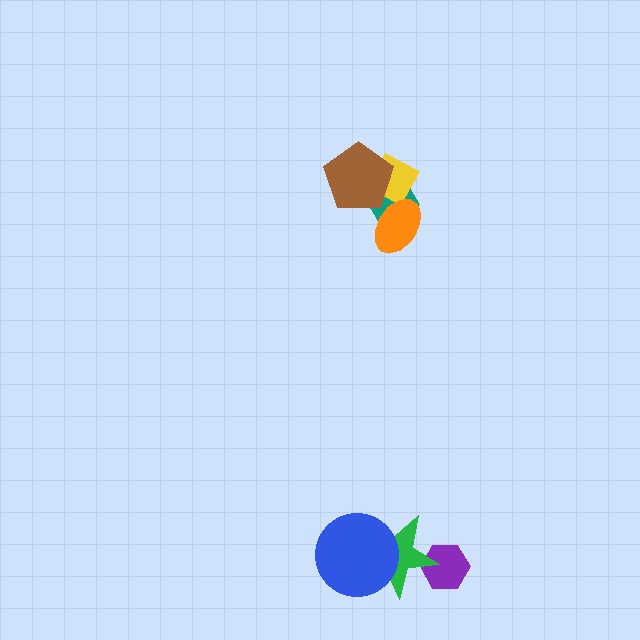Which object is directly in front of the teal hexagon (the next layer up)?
The yellow diamond is directly in front of the teal hexagon.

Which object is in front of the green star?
The blue circle is in front of the green star.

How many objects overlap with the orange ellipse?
2 objects overlap with the orange ellipse.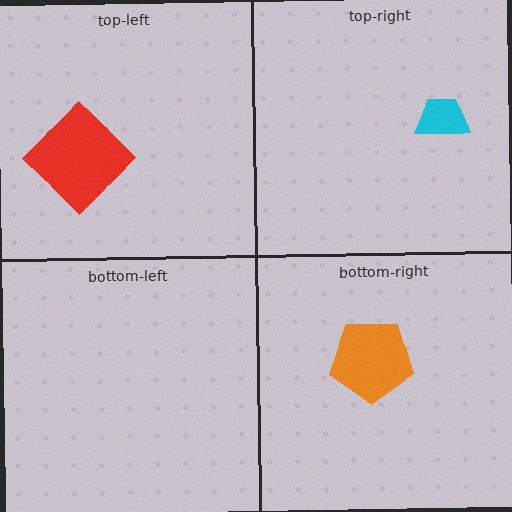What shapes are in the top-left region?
The red diamond.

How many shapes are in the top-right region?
1.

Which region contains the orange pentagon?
The bottom-right region.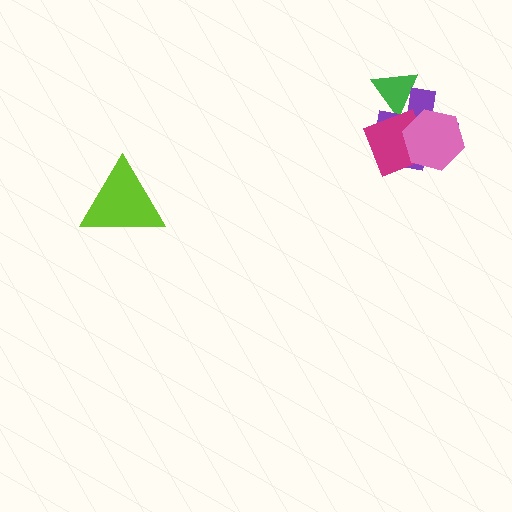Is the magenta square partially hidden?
Yes, it is partially covered by another shape.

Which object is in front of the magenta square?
The pink hexagon is in front of the magenta square.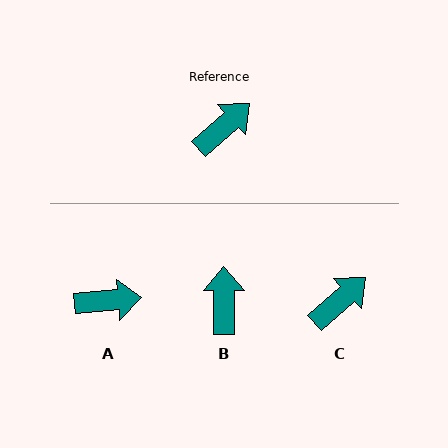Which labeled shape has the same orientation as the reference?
C.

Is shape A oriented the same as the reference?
No, it is off by about 37 degrees.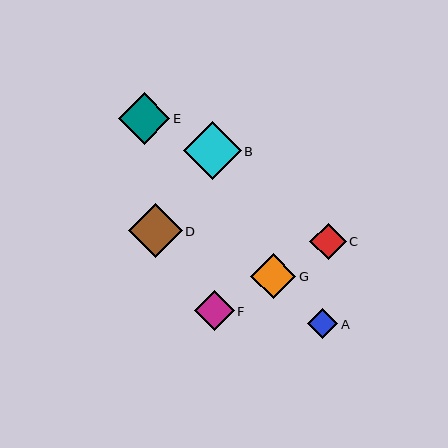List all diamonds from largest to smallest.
From largest to smallest: B, D, E, G, F, C, A.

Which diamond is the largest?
Diamond B is the largest with a size of approximately 58 pixels.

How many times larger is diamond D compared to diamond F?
Diamond D is approximately 1.3 times the size of diamond F.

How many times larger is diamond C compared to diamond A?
Diamond C is approximately 1.2 times the size of diamond A.